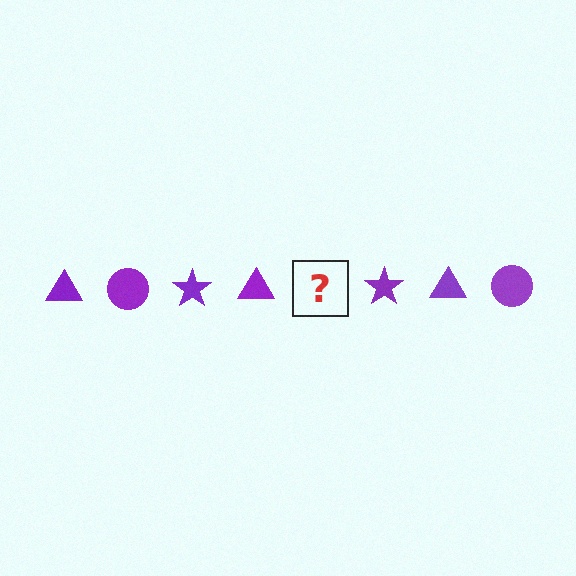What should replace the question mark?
The question mark should be replaced with a purple circle.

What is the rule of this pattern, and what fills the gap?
The rule is that the pattern cycles through triangle, circle, star shapes in purple. The gap should be filled with a purple circle.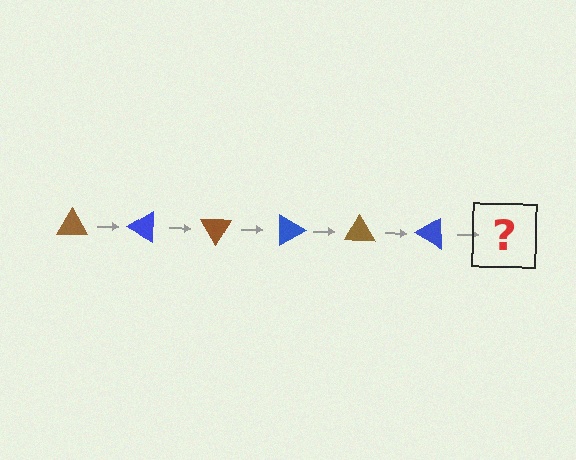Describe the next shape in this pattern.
It should be a brown triangle, rotated 180 degrees from the start.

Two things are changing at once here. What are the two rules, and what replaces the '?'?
The two rules are that it rotates 30 degrees each step and the color cycles through brown and blue. The '?' should be a brown triangle, rotated 180 degrees from the start.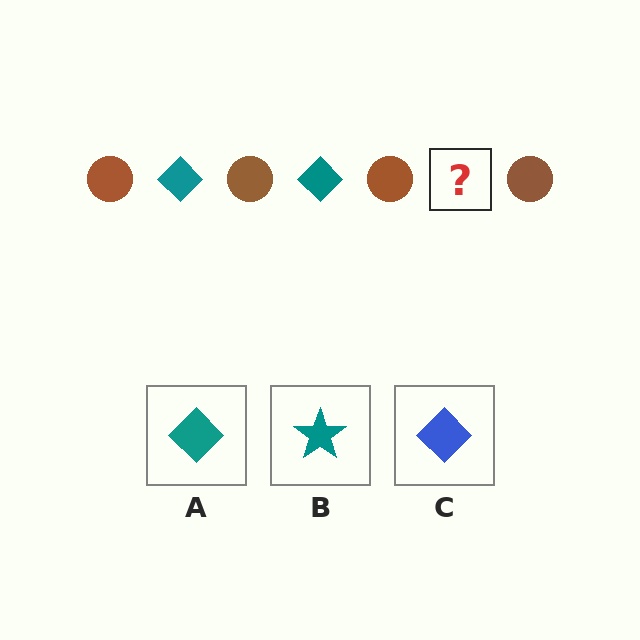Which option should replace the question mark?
Option A.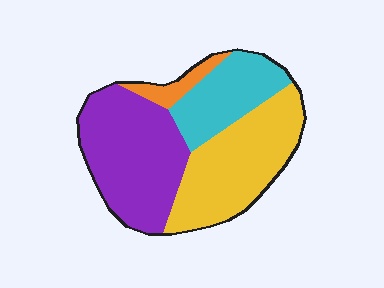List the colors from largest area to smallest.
From largest to smallest: purple, yellow, cyan, orange.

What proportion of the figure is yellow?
Yellow takes up about one third (1/3) of the figure.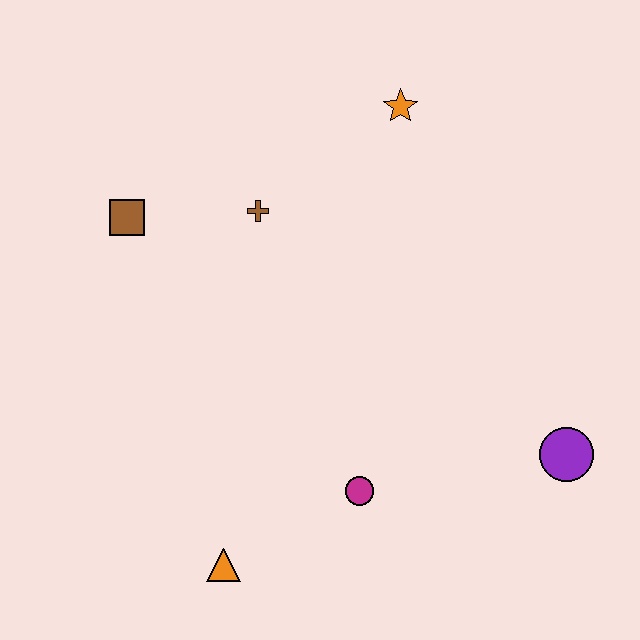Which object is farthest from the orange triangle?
The orange star is farthest from the orange triangle.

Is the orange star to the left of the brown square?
No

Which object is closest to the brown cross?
The brown square is closest to the brown cross.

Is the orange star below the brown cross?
No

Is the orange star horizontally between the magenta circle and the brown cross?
No